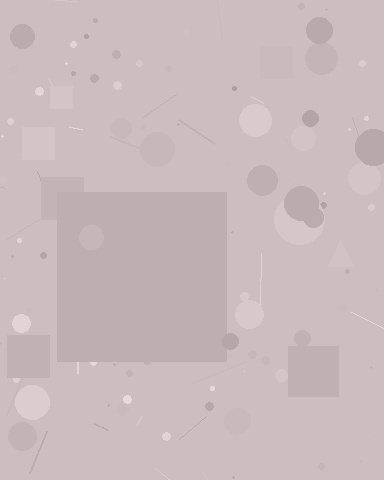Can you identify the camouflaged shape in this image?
The camouflaged shape is a square.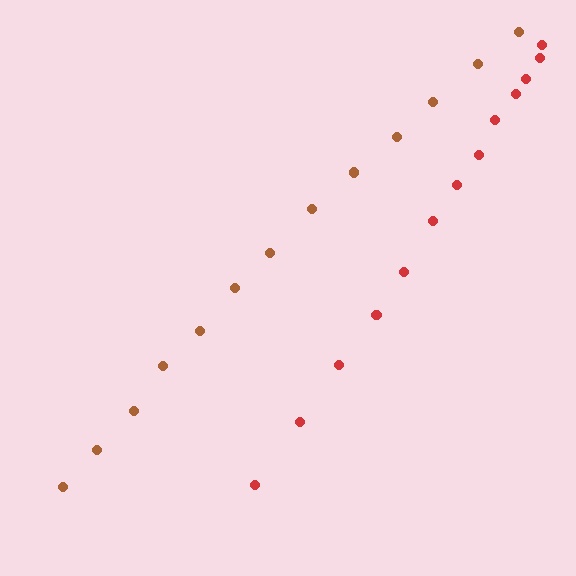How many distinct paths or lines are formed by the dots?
There are 2 distinct paths.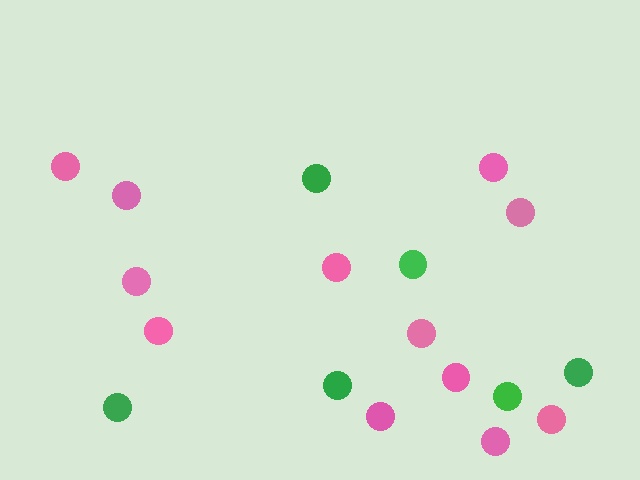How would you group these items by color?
There are 2 groups: one group of green circles (6) and one group of pink circles (12).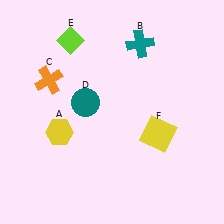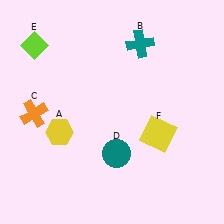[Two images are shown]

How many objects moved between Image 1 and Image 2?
3 objects moved between the two images.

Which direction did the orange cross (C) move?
The orange cross (C) moved down.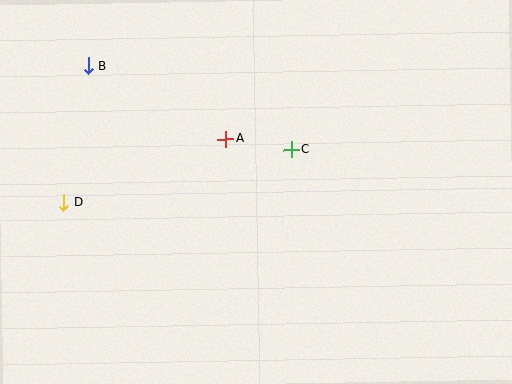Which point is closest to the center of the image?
Point C at (291, 150) is closest to the center.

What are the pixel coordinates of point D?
Point D is at (64, 203).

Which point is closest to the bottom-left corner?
Point D is closest to the bottom-left corner.